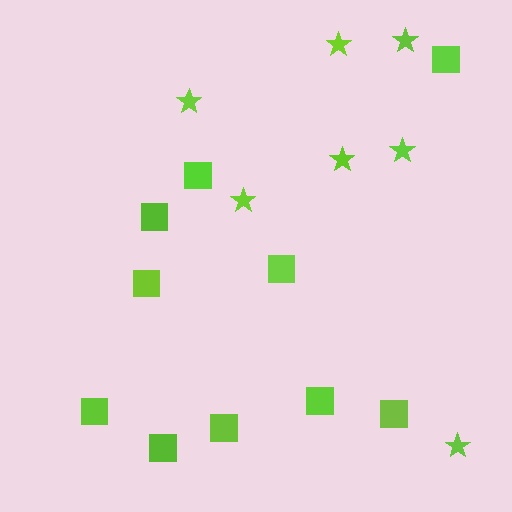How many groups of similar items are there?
There are 2 groups: one group of squares (10) and one group of stars (7).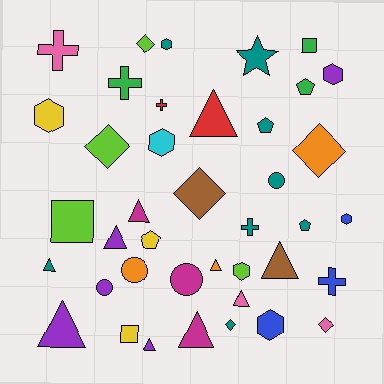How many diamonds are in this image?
There are 6 diamonds.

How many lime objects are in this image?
There are 4 lime objects.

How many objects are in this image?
There are 40 objects.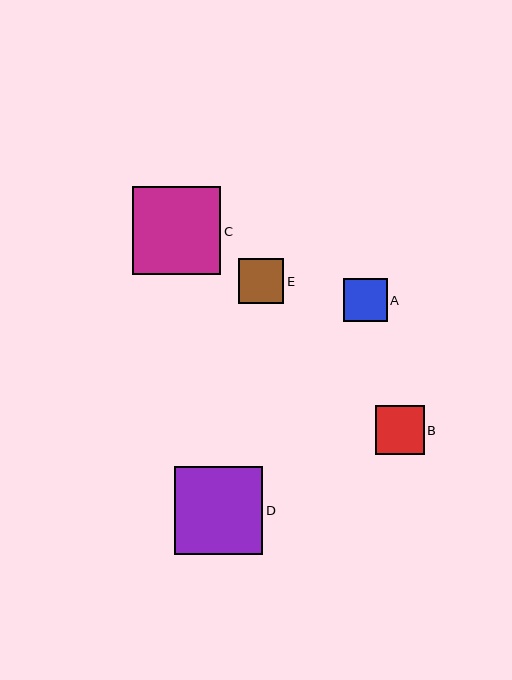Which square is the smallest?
Square A is the smallest with a size of approximately 43 pixels.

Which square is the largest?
Square C is the largest with a size of approximately 88 pixels.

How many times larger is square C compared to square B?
Square C is approximately 1.8 times the size of square B.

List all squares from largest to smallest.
From largest to smallest: C, D, B, E, A.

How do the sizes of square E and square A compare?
Square E and square A are approximately the same size.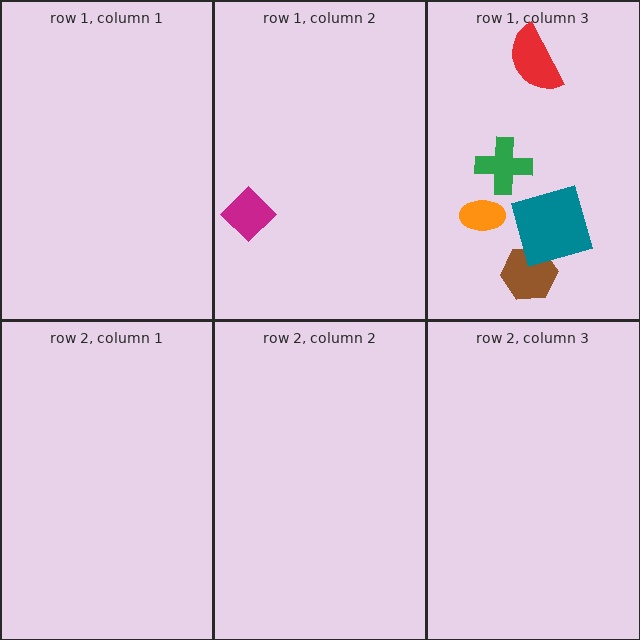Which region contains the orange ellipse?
The row 1, column 3 region.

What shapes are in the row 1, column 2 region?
The magenta diamond.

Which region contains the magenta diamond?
The row 1, column 2 region.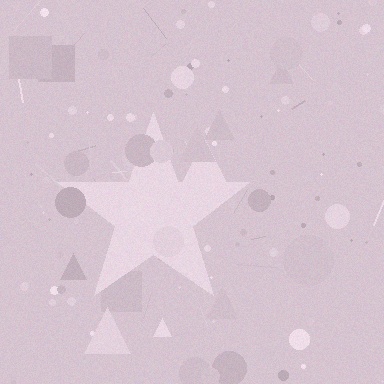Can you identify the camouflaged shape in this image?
The camouflaged shape is a star.